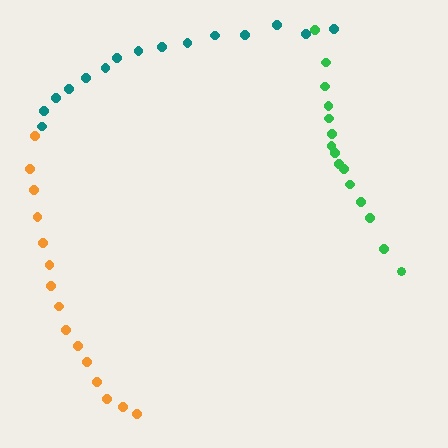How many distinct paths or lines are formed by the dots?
There are 3 distinct paths.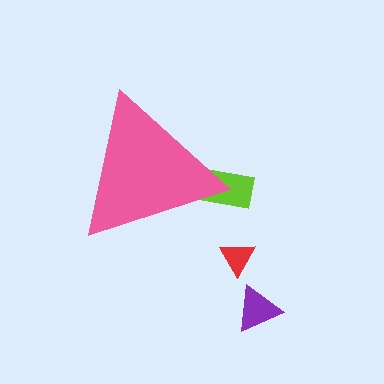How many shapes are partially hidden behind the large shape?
1 shape is partially hidden.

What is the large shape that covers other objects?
A pink triangle.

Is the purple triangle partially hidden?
No, the purple triangle is fully visible.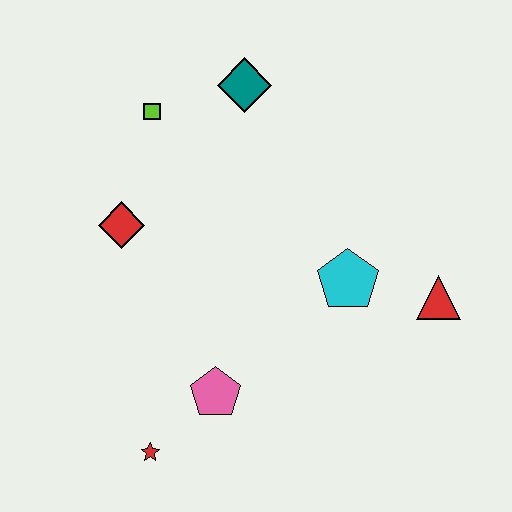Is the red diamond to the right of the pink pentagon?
No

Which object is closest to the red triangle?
The cyan pentagon is closest to the red triangle.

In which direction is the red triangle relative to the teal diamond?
The red triangle is below the teal diamond.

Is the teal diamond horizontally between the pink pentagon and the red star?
No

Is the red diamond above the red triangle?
Yes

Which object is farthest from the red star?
The teal diamond is farthest from the red star.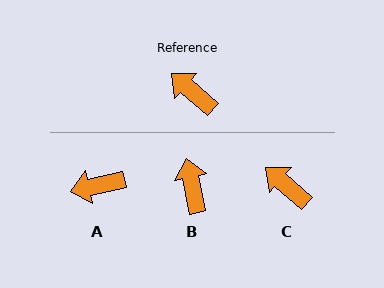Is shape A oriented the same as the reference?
No, it is off by about 54 degrees.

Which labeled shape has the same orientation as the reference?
C.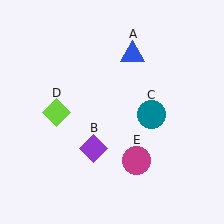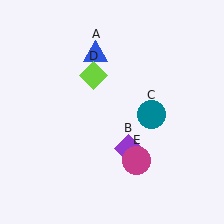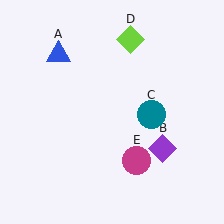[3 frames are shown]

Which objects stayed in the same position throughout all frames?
Teal circle (object C) and magenta circle (object E) remained stationary.